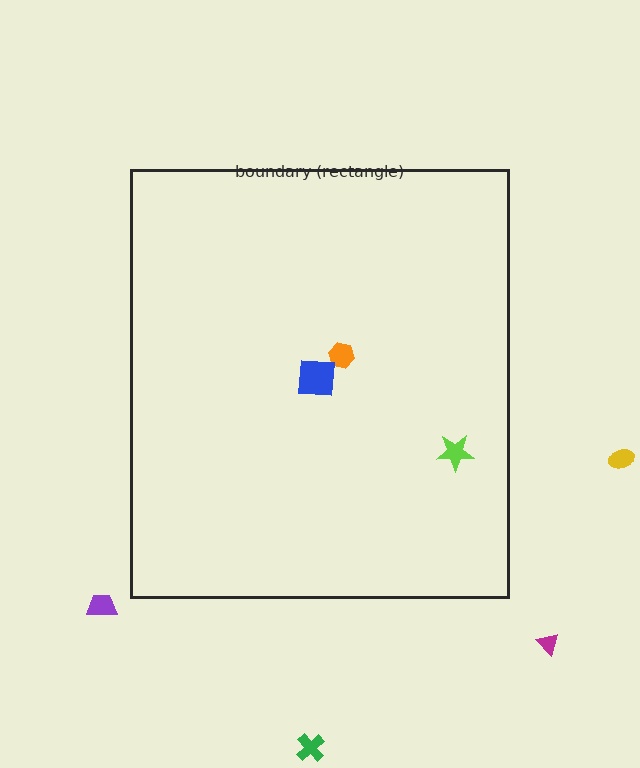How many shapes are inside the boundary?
3 inside, 4 outside.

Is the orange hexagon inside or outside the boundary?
Inside.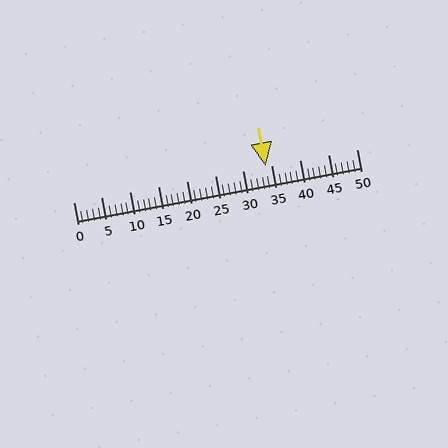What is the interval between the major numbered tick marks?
The major tick marks are spaced 5 units apart.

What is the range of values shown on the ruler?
The ruler shows values from 0 to 50.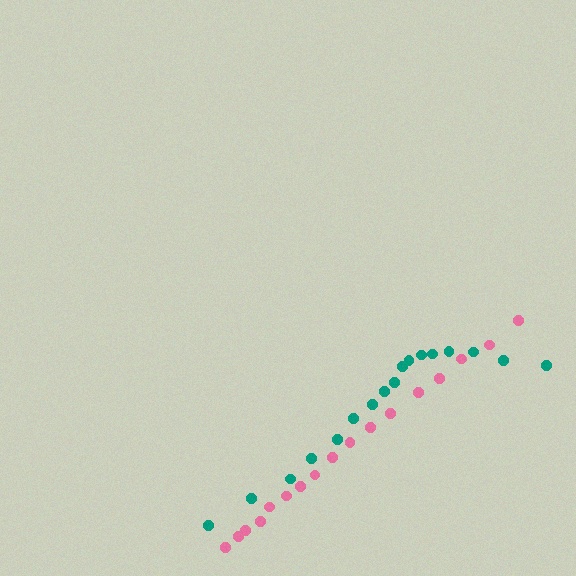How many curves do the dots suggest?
There are 2 distinct paths.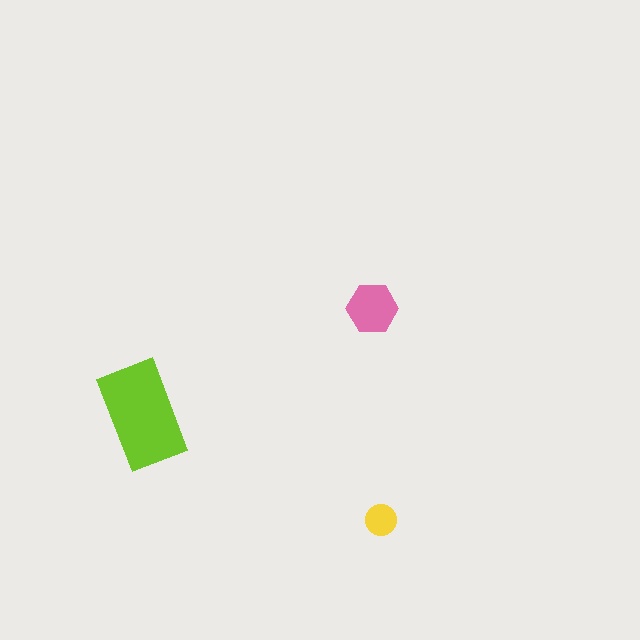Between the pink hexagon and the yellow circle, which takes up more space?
The pink hexagon.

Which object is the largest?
The lime rectangle.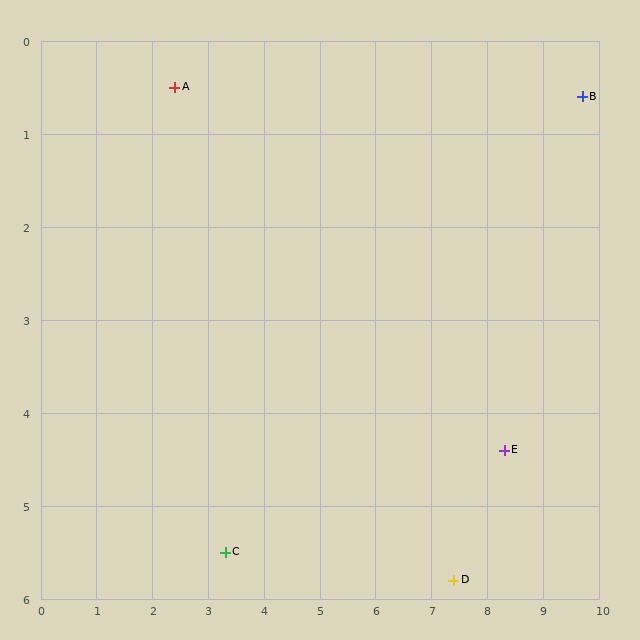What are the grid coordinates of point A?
Point A is at approximately (2.4, 0.5).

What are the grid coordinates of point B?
Point B is at approximately (9.7, 0.6).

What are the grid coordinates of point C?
Point C is at approximately (3.3, 5.5).